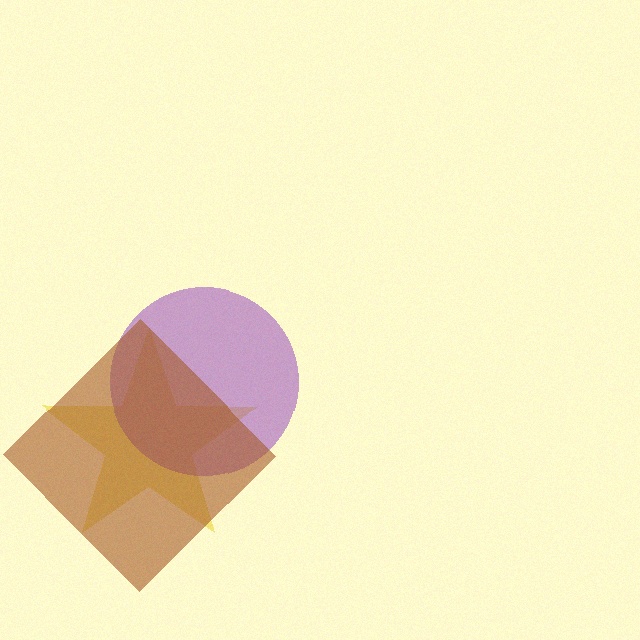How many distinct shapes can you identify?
There are 3 distinct shapes: a yellow star, a purple circle, a brown diamond.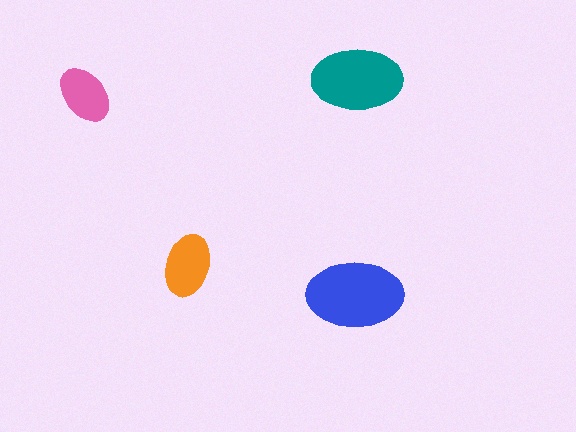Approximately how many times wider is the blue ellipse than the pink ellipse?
About 1.5 times wider.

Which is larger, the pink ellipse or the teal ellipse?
The teal one.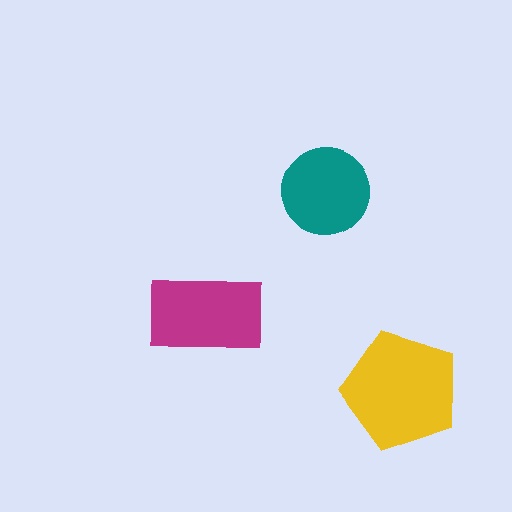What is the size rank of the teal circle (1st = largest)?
3rd.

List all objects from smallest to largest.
The teal circle, the magenta rectangle, the yellow pentagon.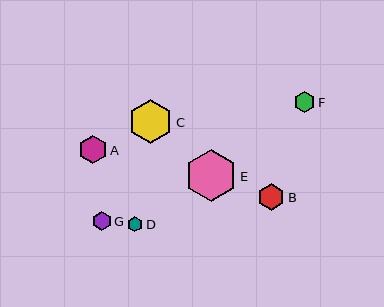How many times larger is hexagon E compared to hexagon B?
Hexagon E is approximately 1.9 times the size of hexagon B.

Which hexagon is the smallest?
Hexagon D is the smallest with a size of approximately 15 pixels.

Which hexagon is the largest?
Hexagon E is the largest with a size of approximately 52 pixels.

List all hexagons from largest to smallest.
From largest to smallest: E, C, A, B, F, G, D.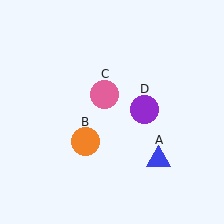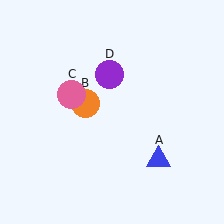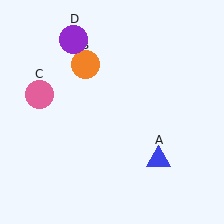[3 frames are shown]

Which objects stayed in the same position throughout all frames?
Blue triangle (object A) remained stationary.